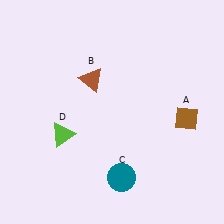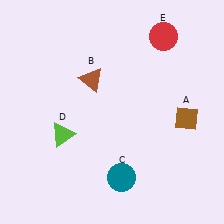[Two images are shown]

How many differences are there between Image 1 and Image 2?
There is 1 difference between the two images.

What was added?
A red circle (E) was added in Image 2.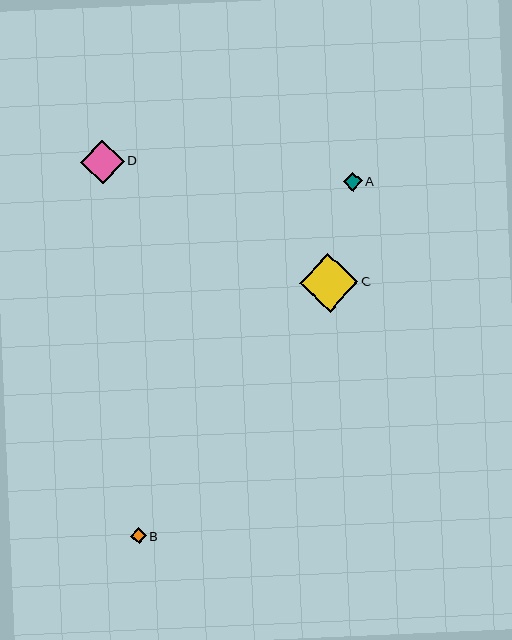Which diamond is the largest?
Diamond C is the largest with a size of approximately 59 pixels.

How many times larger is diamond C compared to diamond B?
Diamond C is approximately 3.7 times the size of diamond B.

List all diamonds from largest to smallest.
From largest to smallest: C, D, A, B.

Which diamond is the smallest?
Diamond B is the smallest with a size of approximately 16 pixels.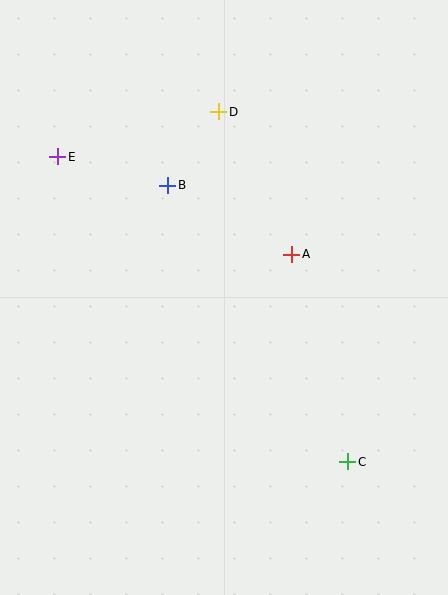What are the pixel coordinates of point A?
Point A is at (292, 254).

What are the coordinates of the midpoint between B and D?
The midpoint between B and D is at (193, 149).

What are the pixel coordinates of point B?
Point B is at (168, 185).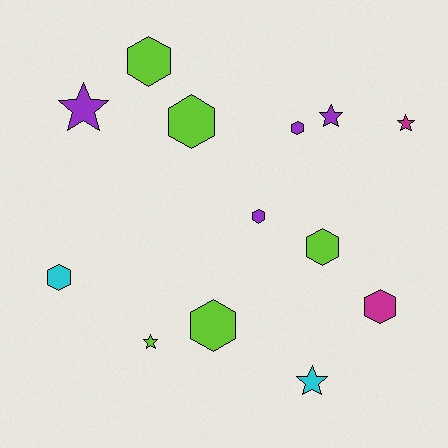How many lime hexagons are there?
There are 4 lime hexagons.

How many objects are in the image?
There are 13 objects.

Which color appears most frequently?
Lime, with 5 objects.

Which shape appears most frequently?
Hexagon, with 8 objects.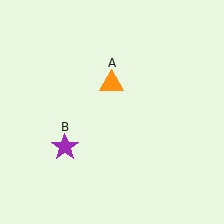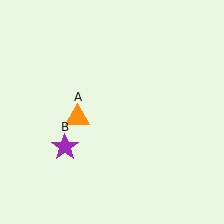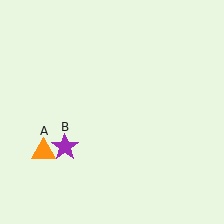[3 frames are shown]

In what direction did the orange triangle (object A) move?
The orange triangle (object A) moved down and to the left.